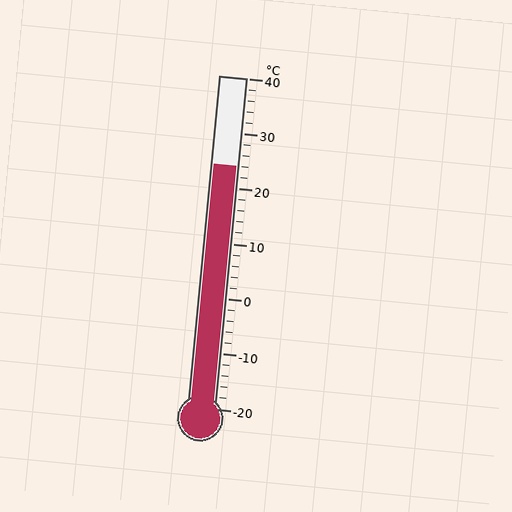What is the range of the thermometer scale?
The thermometer scale ranges from -20°C to 40°C.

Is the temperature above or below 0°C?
The temperature is above 0°C.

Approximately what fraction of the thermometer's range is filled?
The thermometer is filled to approximately 75% of its range.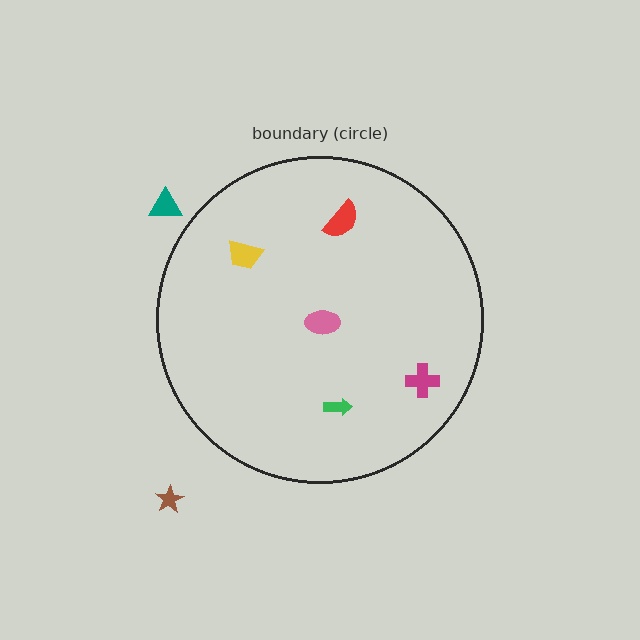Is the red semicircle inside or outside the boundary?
Inside.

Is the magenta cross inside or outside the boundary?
Inside.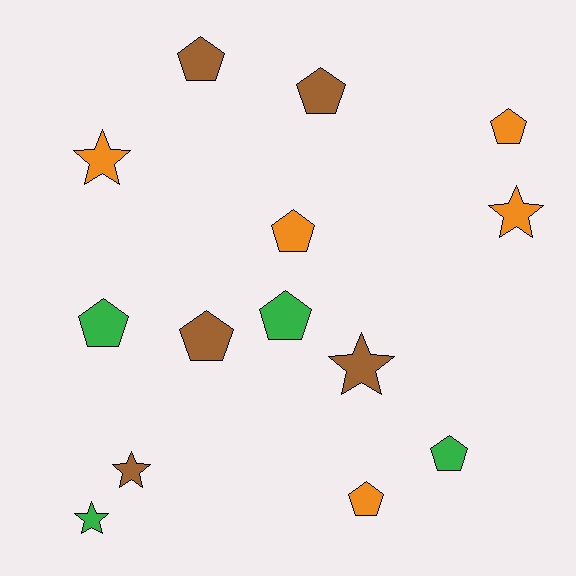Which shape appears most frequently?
Pentagon, with 9 objects.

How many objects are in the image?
There are 14 objects.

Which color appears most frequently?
Brown, with 5 objects.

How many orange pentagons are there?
There are 3 orange pentagons.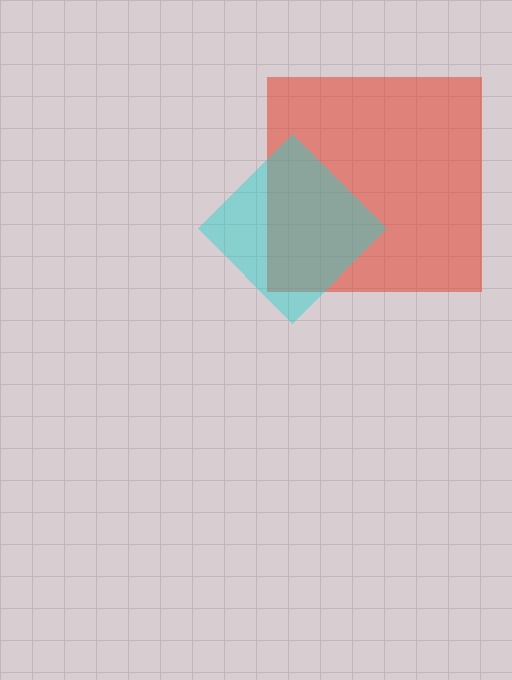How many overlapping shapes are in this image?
There are 2 overlapping shapes in the image.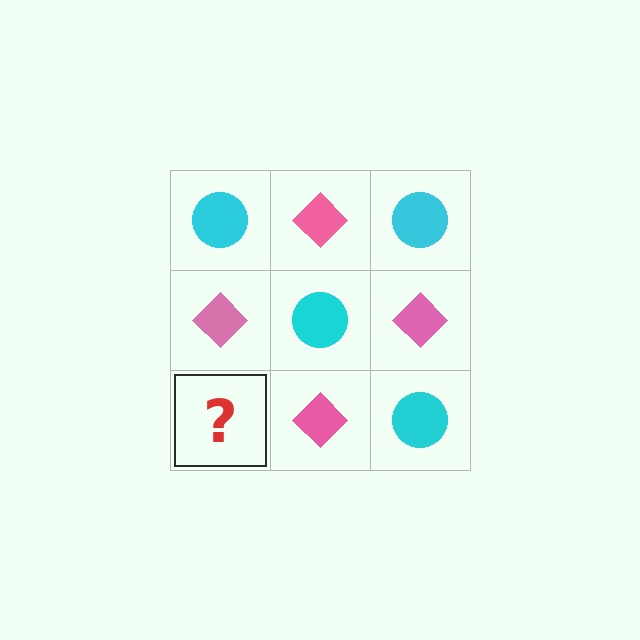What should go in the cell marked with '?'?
The missing cell should contain a cyan circle.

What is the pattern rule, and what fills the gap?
The rule is that it alternates cyan circle and pink diamond in a checkerboard pattern. The gap should be filled with a cyan circle.